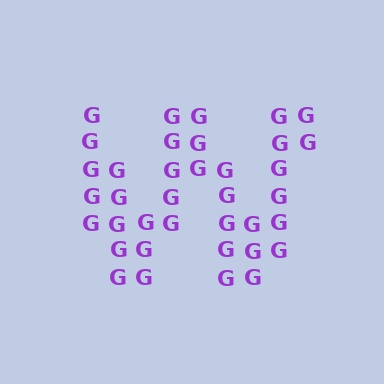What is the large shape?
The large shape is the letter W.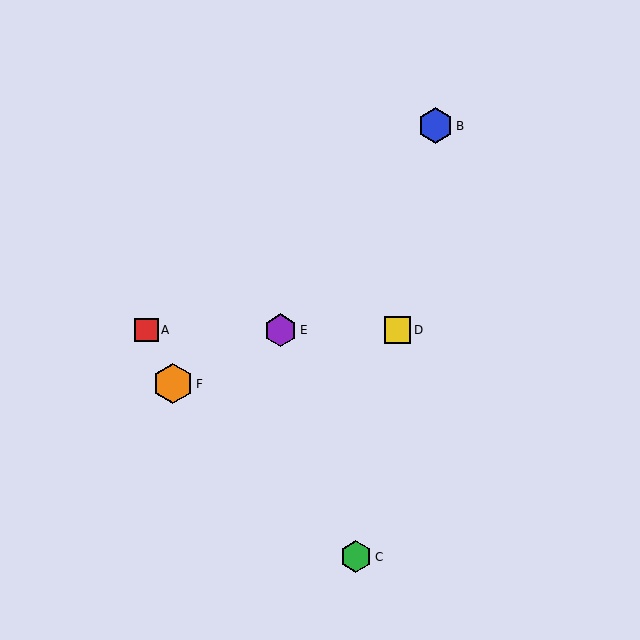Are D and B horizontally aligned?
No, D is at y≈330 and B is at y≈126.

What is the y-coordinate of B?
Object B is at y≈126.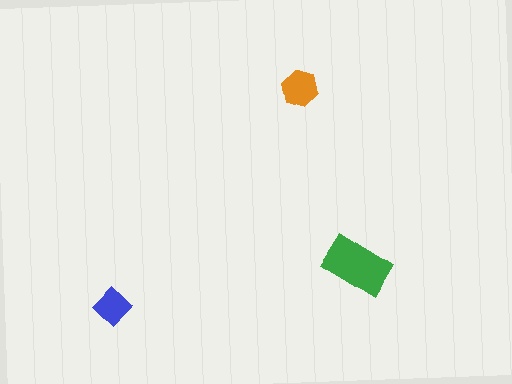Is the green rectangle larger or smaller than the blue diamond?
Larger.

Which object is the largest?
The green rectangle.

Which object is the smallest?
The blue diamond.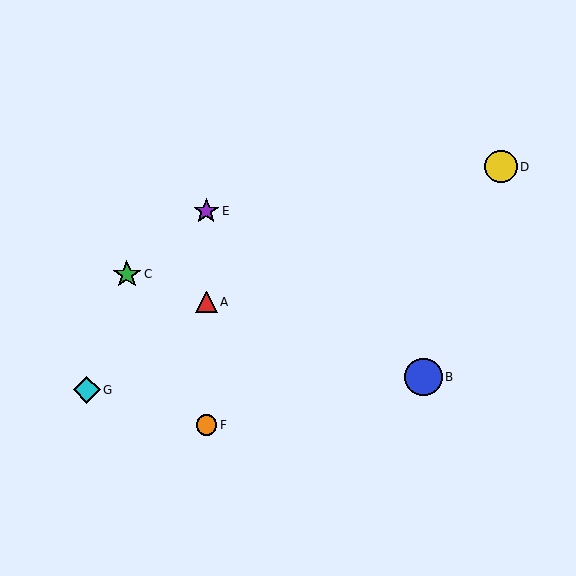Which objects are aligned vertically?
Objects A, E, F are aligned vertically.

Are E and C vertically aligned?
No, E is at x≈206 and C is at x≈127.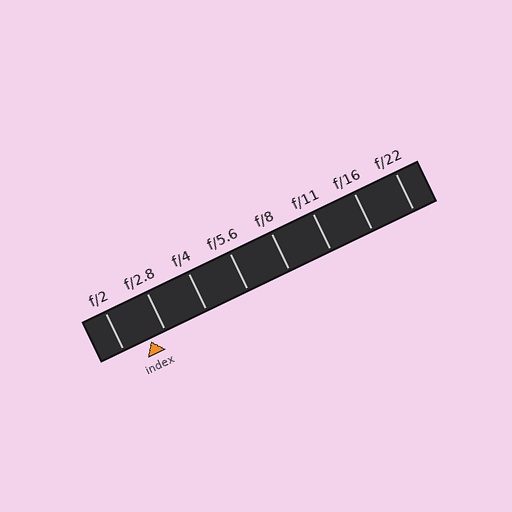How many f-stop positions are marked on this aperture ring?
There are 8 f-stop positions marked.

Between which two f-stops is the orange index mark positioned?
The index mark is between f/2 and f/2.8.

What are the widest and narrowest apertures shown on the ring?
The widest aperture shown is f/2 and the narrowest is f/22.